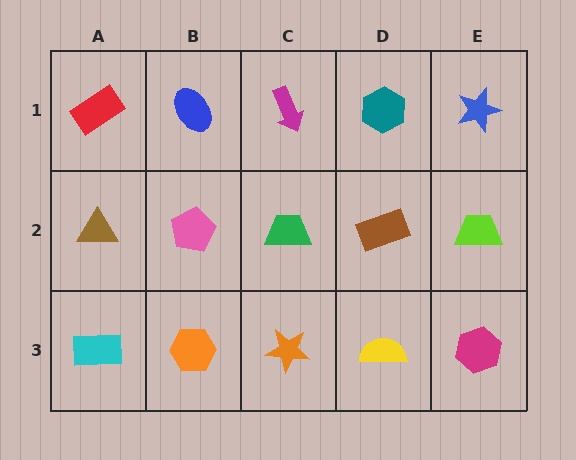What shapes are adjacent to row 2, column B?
A blue ellipse (row 1, column B), an orange hexagon (row 3, column B), a brown triangle (row 2, column A), a green trapezoid (row 2, column C).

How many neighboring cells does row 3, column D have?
3.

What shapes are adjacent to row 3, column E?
A lime trapezoid (row 2, column E), a yellow semicircle (row 3, column D).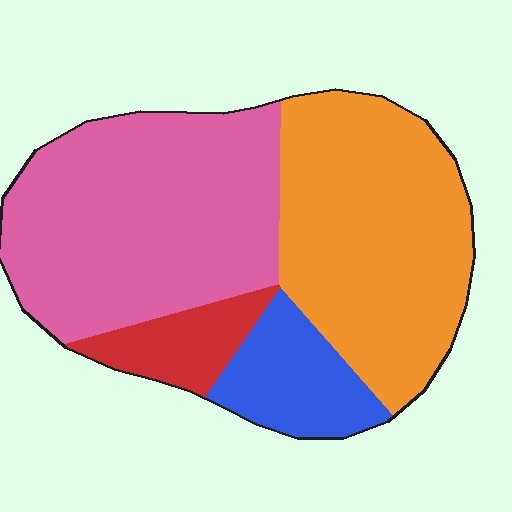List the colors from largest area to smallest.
From largest to smallest: pink, orange, blue, red.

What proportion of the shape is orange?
Orange covers about 40% of the shape.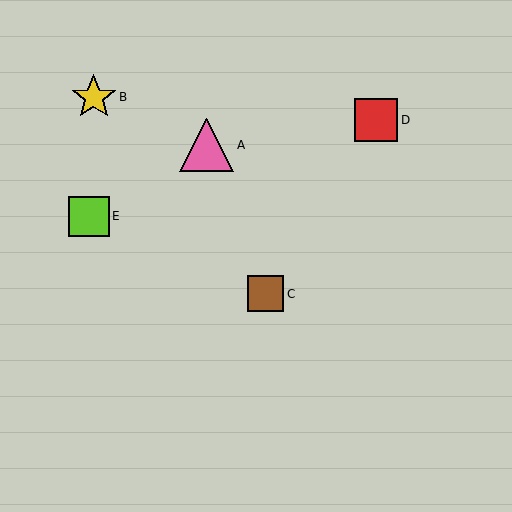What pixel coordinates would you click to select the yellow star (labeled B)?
Click at (94, 98) to select the yellow star B.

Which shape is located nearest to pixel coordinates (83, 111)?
The yellow star (labeled B) at (94, 98) is nearest to that location.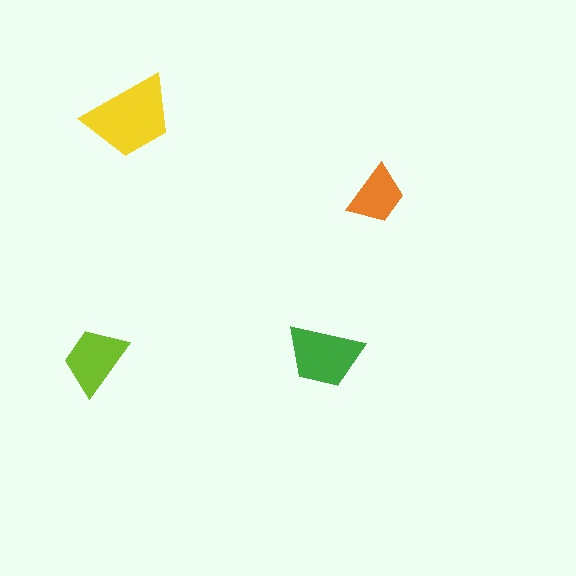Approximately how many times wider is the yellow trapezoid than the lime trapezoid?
About 1.5 times wider.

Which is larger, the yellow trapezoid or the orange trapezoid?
The yellow one.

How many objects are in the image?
There are 4 objects in the image.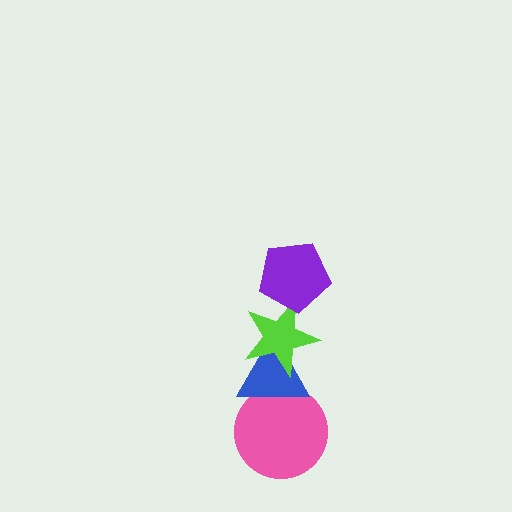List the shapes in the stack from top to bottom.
From top to bottom: the purple pentagon, the lime star, the blue triangle, the pink circle.